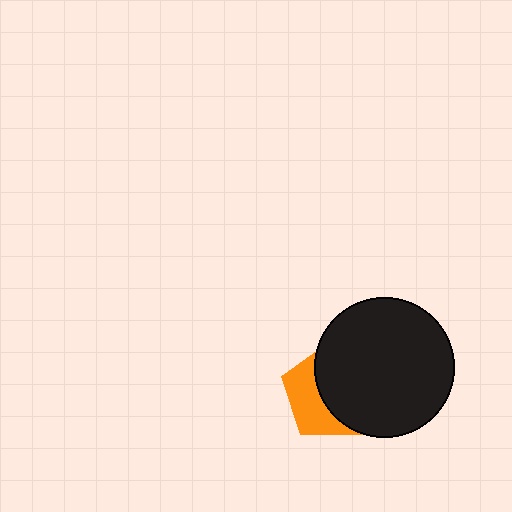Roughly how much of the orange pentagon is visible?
A small part of it is visible (roughly 41%).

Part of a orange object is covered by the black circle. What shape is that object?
It is a pentagon.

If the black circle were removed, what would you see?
You would see the complete orange pentagon.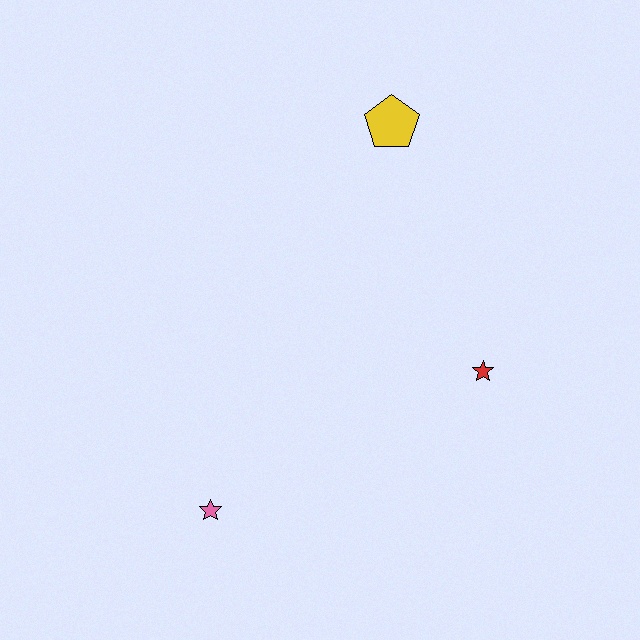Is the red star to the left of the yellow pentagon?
No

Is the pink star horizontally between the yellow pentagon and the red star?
No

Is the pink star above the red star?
No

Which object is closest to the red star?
The yellow pentagon is closest to the red star.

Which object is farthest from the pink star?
The yellow pentagon is farthest from the pink star.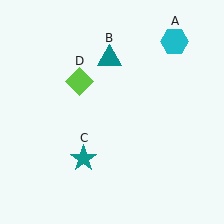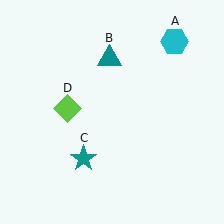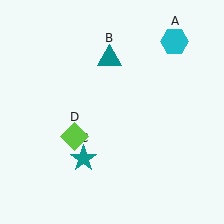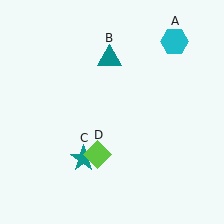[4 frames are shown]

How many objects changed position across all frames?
1 object changed position: lime diamond (object D).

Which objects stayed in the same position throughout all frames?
Cyan hexagon (object A) and teal triangle (object B) and teal star (object C) remained stationary.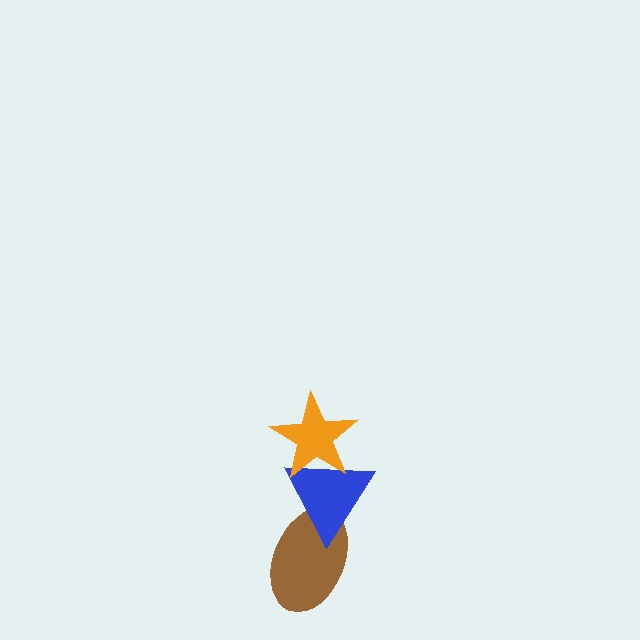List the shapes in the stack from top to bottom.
From top to bottom: the orange star, the blue triangle, the brown ellipse.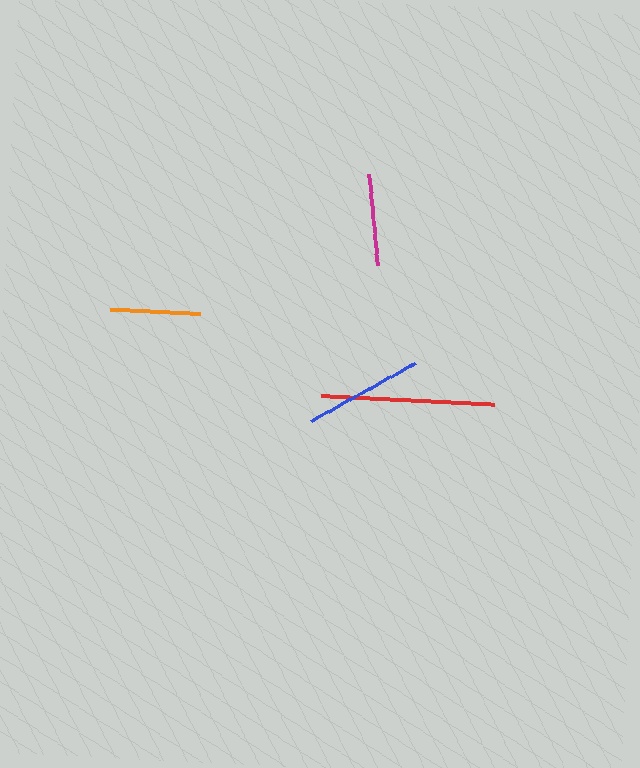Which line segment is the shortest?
The orange line is the shortest at approximately 90 pixels.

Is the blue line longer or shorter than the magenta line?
The blue line is longer than the magenta line.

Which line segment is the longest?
The red line is the longest at approximately 174 pixels.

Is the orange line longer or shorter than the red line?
The red line is longer than the orange line.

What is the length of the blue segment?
The blue segment is approximately 119 pixels long.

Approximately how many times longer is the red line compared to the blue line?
The red line is approximately 1.5 times the length of the blue line.